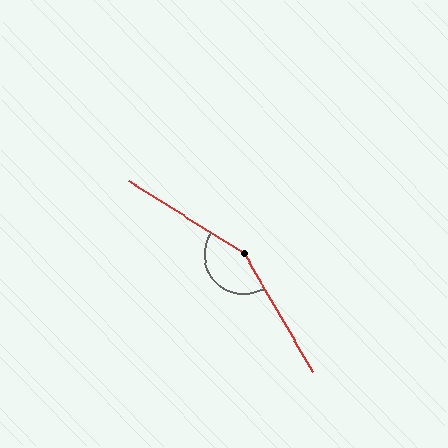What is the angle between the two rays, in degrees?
Approximately 152 degrees.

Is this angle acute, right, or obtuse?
It is obtuse.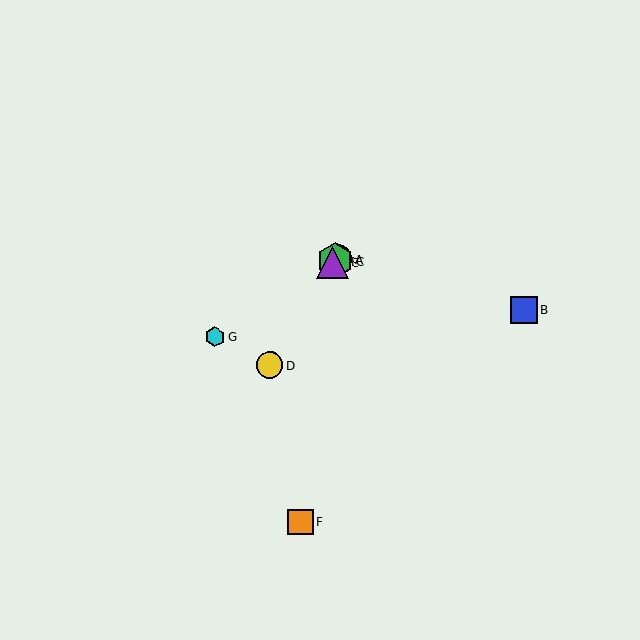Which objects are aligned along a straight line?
Objects A, C, E, G are aligned along a straight line.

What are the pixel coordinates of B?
Object B is at (524, 310).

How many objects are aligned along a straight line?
4 objects (A, C, E, G) are aligned along a straight line.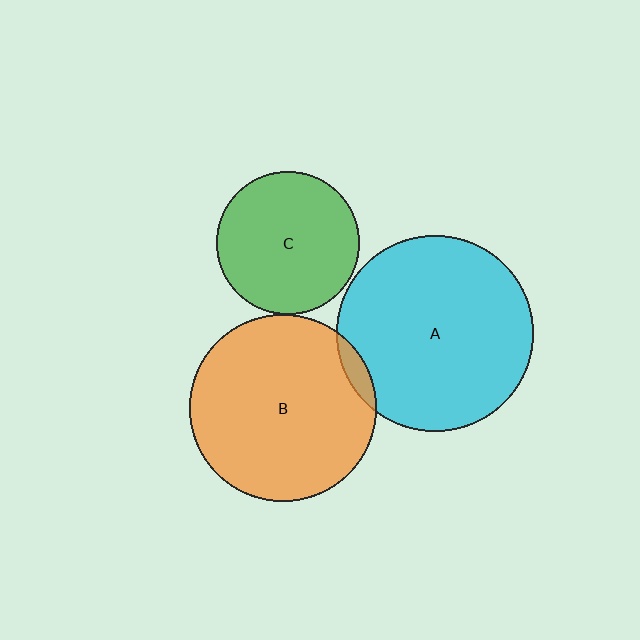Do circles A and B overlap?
Yes.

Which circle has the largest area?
Circle A (cyan).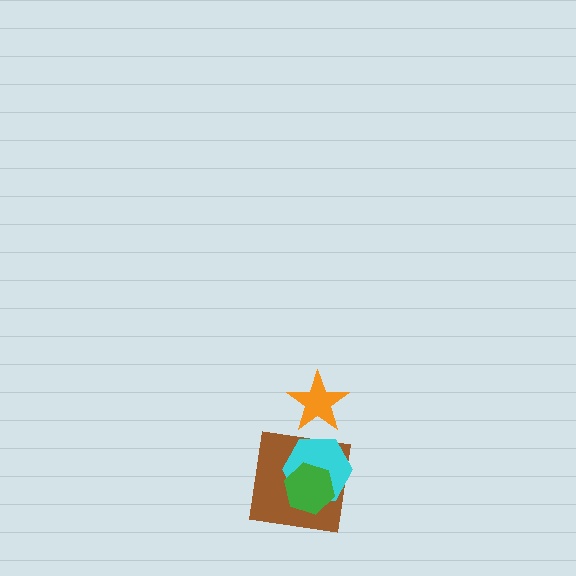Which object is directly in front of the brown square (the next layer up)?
The cyan hexagon is directly in front of the brown square.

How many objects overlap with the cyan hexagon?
2 objects overlap with the cyan hexagon.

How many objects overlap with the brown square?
2 objects overlap with the brown square.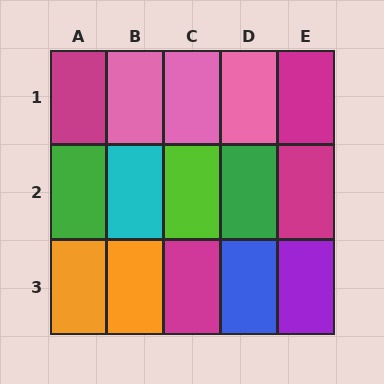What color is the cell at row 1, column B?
Pink.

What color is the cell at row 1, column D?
Pink.